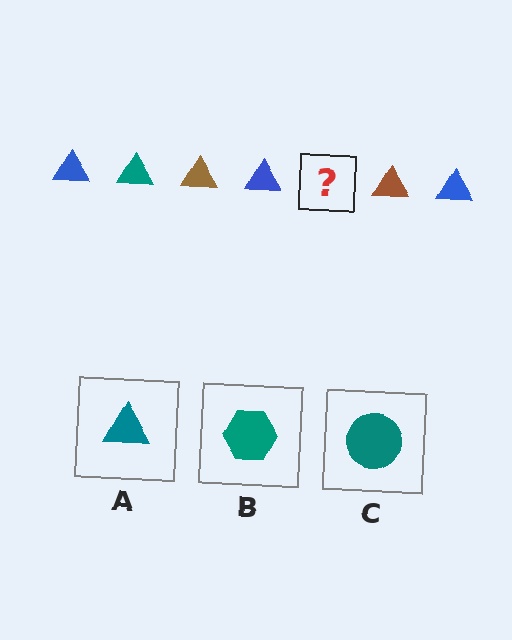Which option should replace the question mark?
Option A.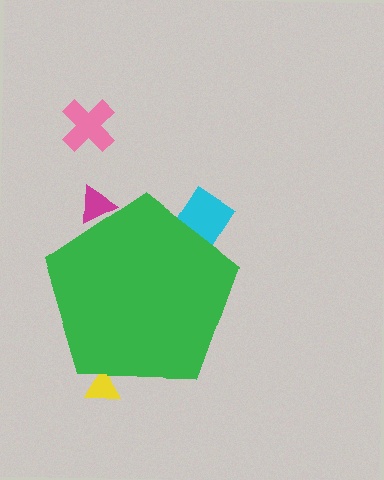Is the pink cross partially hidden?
No, the pink cross is fully visible.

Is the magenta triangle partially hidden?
Yes, the magenta triangle is partially hidden behind the green pentagon.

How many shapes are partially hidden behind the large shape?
3 shapes are partially hidden.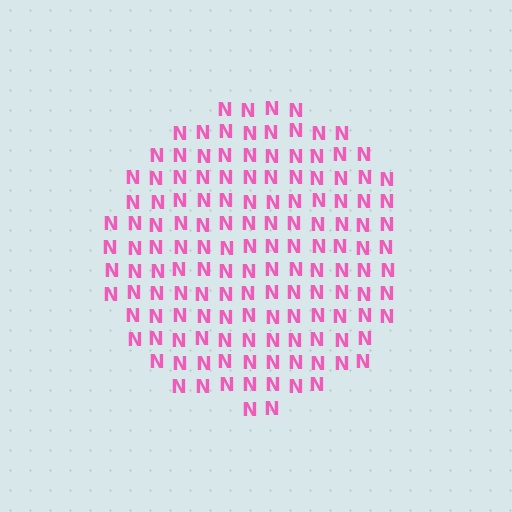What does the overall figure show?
The overall figure shows a circle.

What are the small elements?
The small elements are letter N's.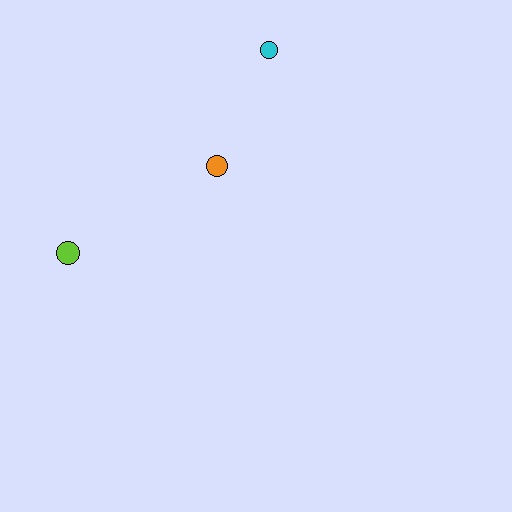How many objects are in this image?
There are 3 objects.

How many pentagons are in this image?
There are no pentagons.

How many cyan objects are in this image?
There is 1 cyan object.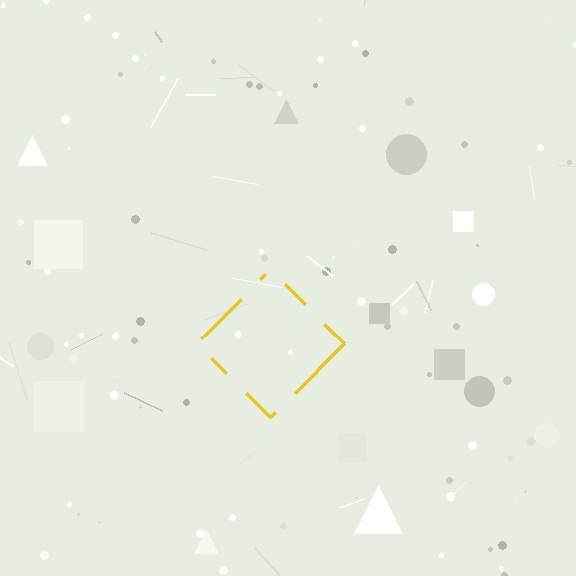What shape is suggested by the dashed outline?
The dashed outline suggests a diamond.